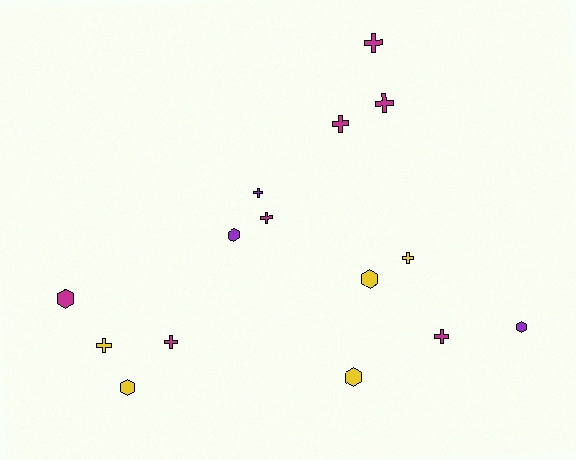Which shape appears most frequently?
Cross, with 9 objects.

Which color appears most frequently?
Magenta, with 7 objects.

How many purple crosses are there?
There is 1 purple cross.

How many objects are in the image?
There are 15 objects.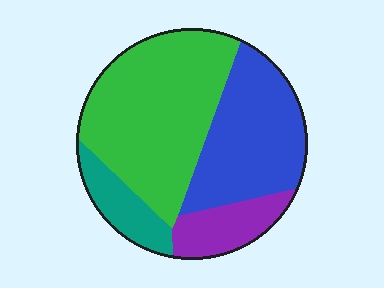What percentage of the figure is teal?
Teal covers 11% of the figure.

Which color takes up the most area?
Green, at roughly 45%.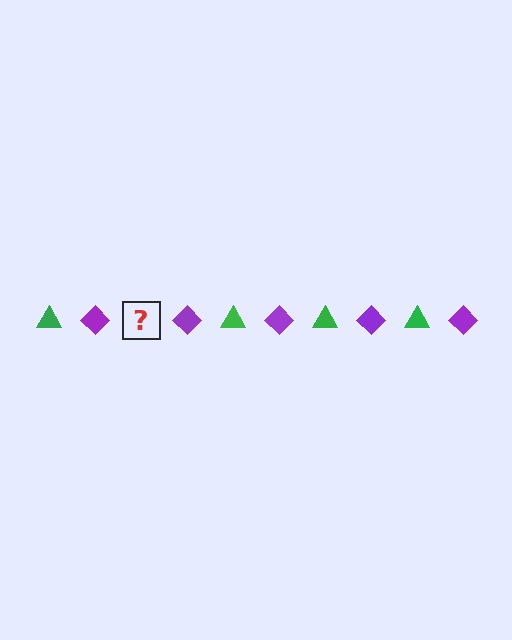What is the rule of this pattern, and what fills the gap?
The rule is that the pattern alternates between green triangle and purple diamond. The gap should be filled with a green triangle.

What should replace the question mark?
The question mark should be replaced with a green triangle.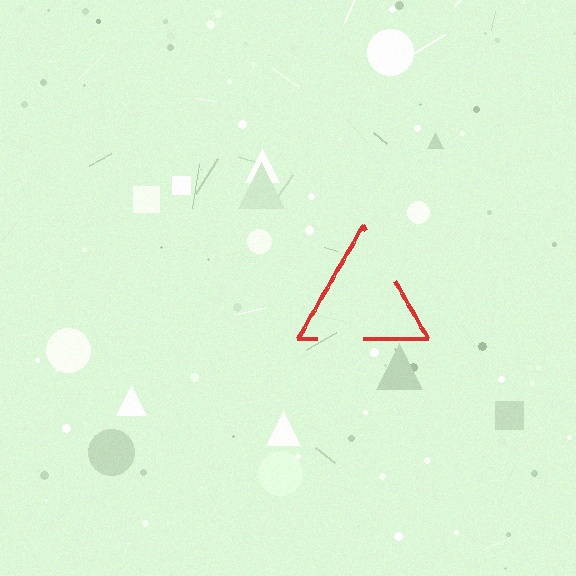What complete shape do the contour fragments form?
The contour fragments form a triangle.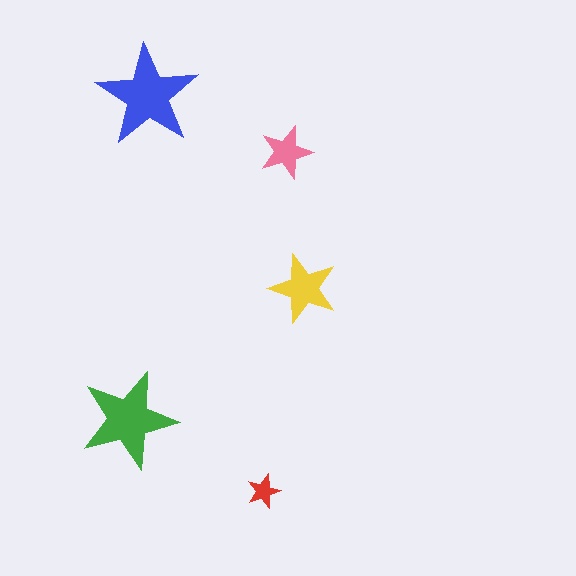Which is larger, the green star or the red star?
The green one.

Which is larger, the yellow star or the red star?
The yellow one.